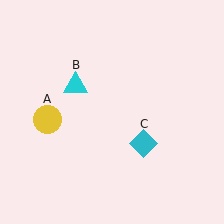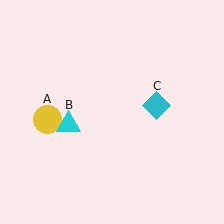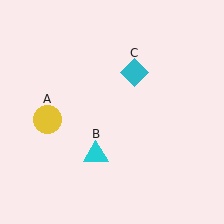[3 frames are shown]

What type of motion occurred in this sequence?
The cyan triangle (object B), cyan diamond (object C) rotated counterclockwise around the center of the scene.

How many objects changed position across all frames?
2 objects changed position: cyan triangle (object B), cyan diamond (object C).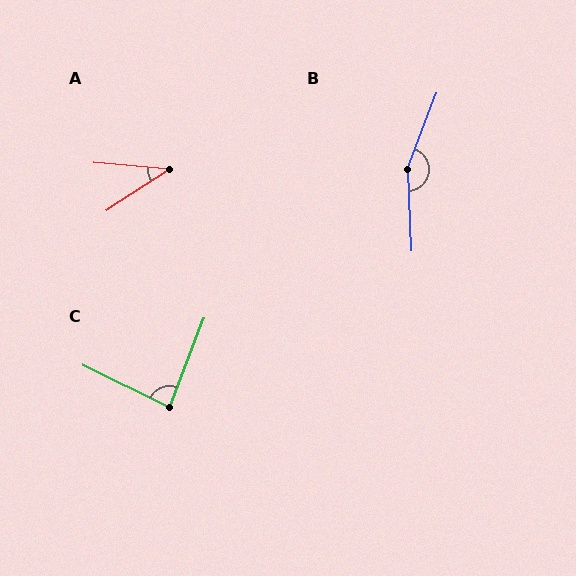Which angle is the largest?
B, at approximately 156 degrees.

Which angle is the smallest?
A, at approximately 38 degrees.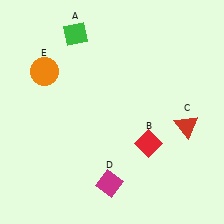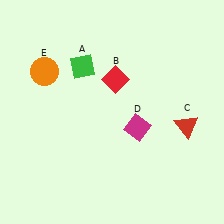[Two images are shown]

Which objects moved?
The objects that moved are: the green diamond (A), the red diamond (B), the magenta diamond (D).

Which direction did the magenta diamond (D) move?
The magenta diamond (D) moved up.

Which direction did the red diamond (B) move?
The red diamond (B) moved up.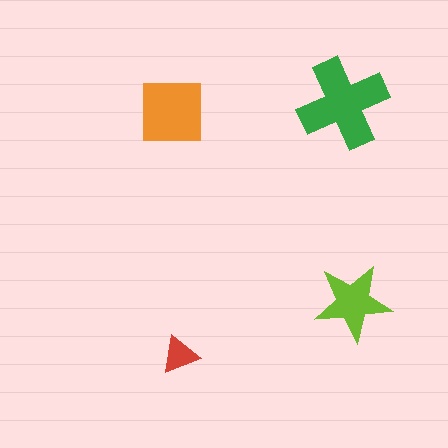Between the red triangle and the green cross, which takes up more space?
The green cross.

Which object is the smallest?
The red triangle.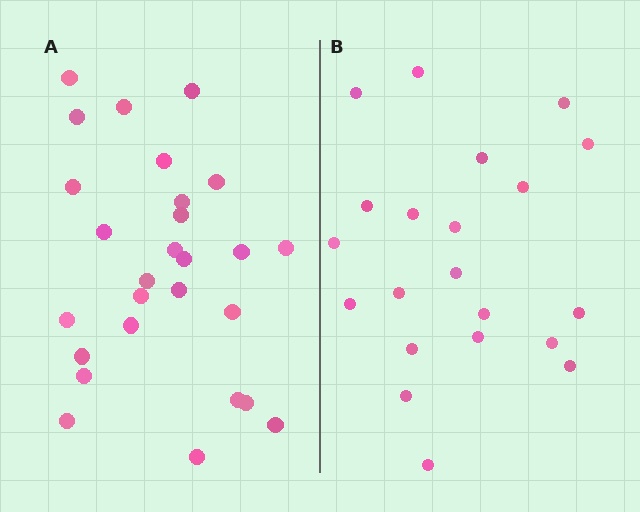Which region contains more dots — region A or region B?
Region A (the left region) has more dots.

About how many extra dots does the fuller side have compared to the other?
Region A has about 6 more dots than region B.